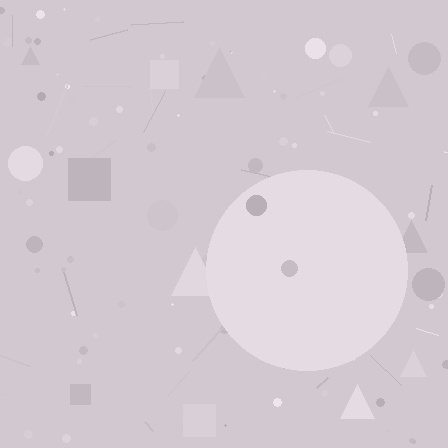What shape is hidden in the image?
A circle is hidden in the image.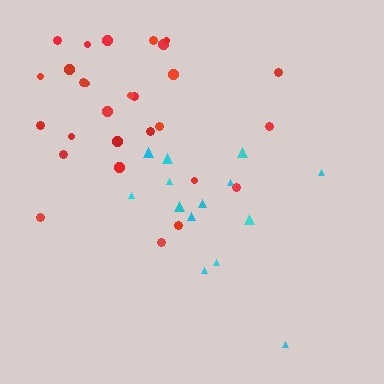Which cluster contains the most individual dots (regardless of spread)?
Red (28).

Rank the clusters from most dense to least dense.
red, cyan.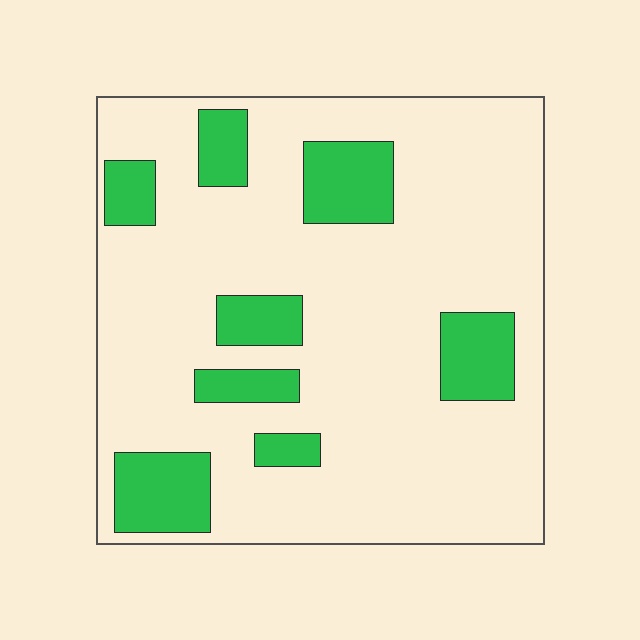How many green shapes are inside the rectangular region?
8.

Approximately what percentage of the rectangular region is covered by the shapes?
Approximately 20%.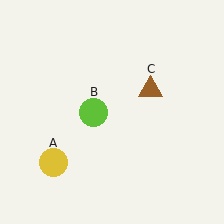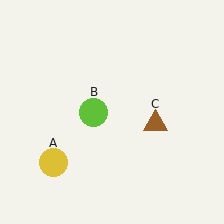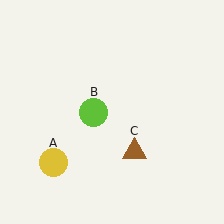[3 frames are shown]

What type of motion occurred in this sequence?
The brown triangle (object C) rotated clockwise around the center of the scene.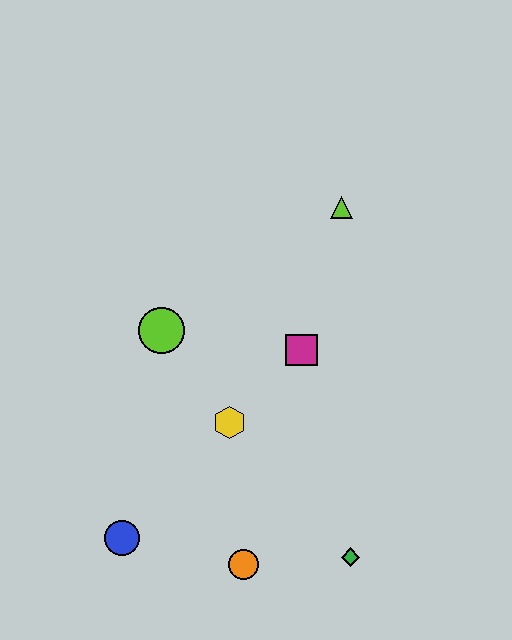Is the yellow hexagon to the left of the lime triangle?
Yes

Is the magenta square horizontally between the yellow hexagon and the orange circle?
No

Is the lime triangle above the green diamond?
Yes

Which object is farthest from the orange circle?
The lime triangle is farthest from the orange circle.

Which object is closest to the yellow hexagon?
The magenta square is closest to the yellow hexagon.